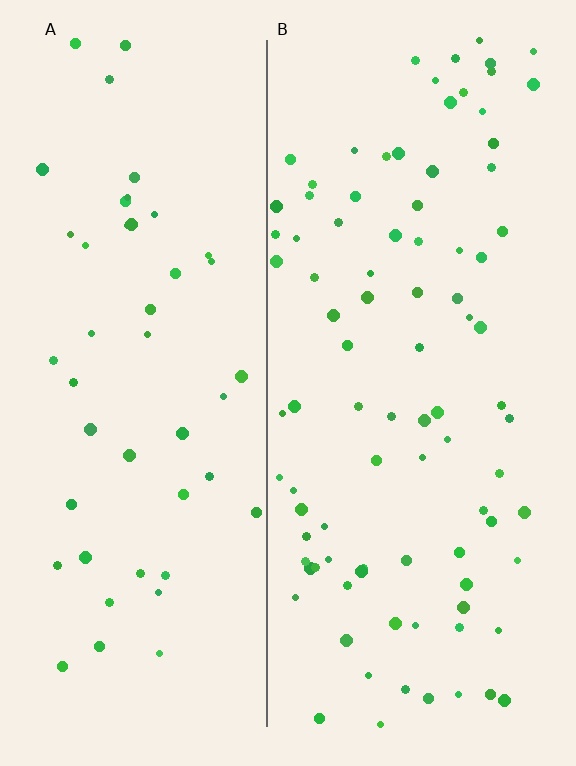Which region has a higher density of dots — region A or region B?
B (the right).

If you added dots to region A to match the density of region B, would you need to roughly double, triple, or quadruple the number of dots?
Approximately double.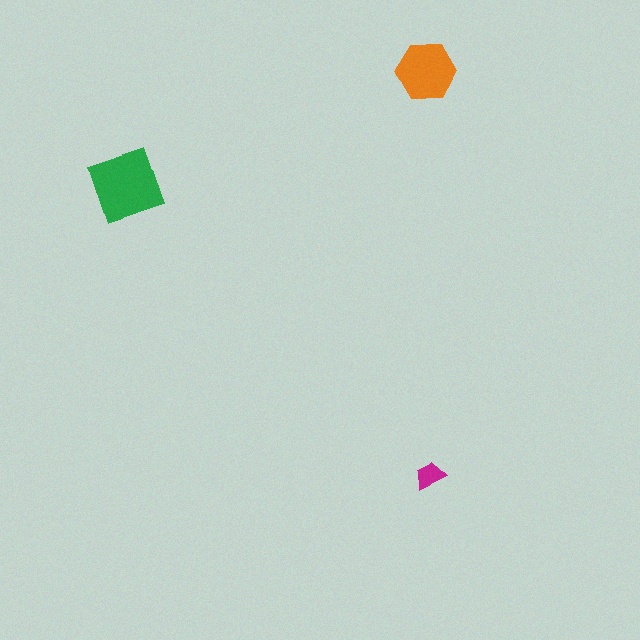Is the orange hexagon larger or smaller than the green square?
Smaller.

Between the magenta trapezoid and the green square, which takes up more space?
The green square.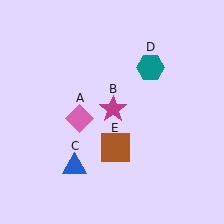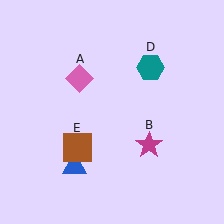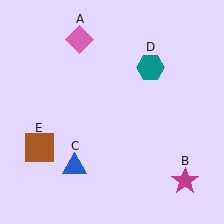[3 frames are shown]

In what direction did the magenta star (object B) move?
The magenta star (object B) moved down and to the right.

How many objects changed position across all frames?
3 objects changed position: pink diamond (object A), magenta star (object B), brown square (object E).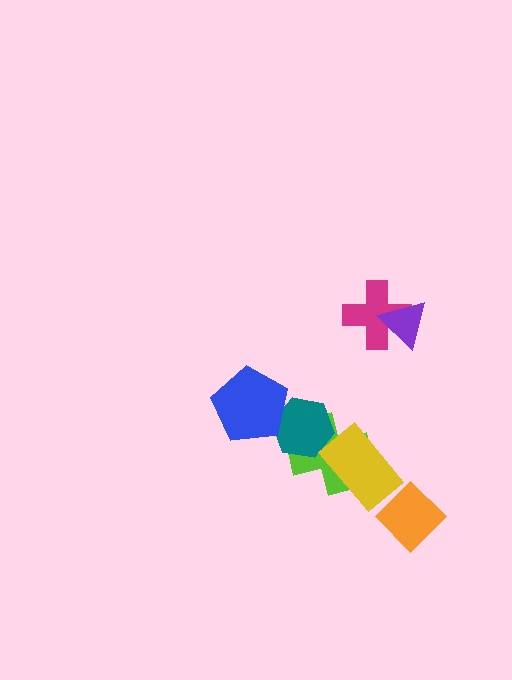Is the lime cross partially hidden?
Yes, it is partially covered by another shape.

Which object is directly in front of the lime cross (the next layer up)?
The teal hexagon is directly in front of the lime cross.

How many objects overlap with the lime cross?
2 objects overlap with the lime cross.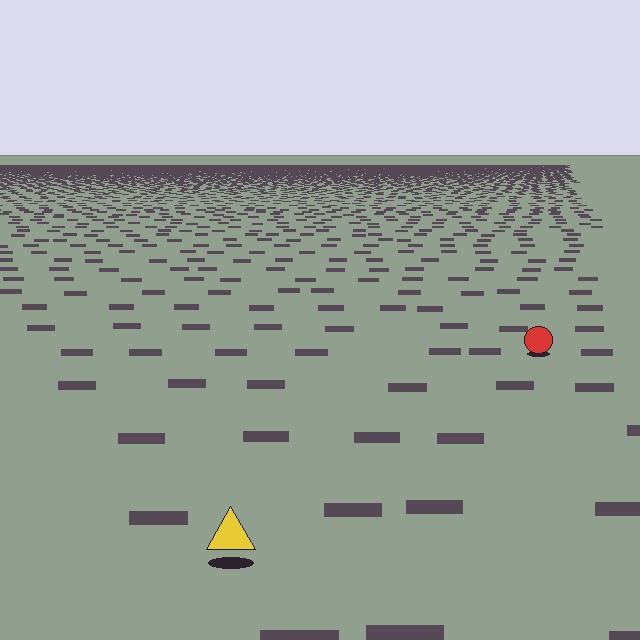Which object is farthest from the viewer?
The red circle is farthest from the viewer. It appears smaller and the ground texture around it is denser.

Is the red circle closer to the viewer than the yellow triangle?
No. The yellow triangle is closer — you can tell from the texture gradient: the ground texture is coarser near it.